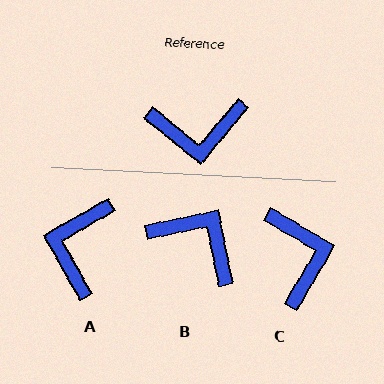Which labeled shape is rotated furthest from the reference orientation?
B, about 141 degrees away.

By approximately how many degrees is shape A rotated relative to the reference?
Approximately 111 degrees clockwise.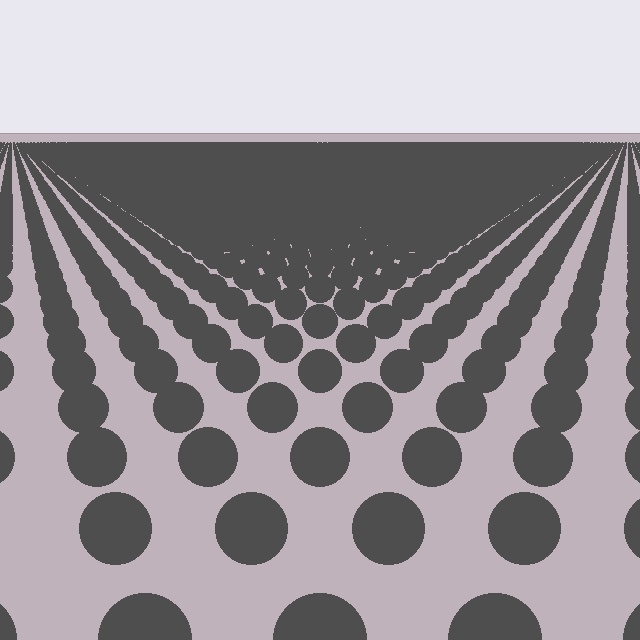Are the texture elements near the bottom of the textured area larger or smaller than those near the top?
Larger. Near the bottom, elements are closer to the viewer and appear at a bigger on-screen size.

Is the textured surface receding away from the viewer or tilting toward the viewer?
The surface is receding away from the viewer. Texture elements get smaller and denser toward the top.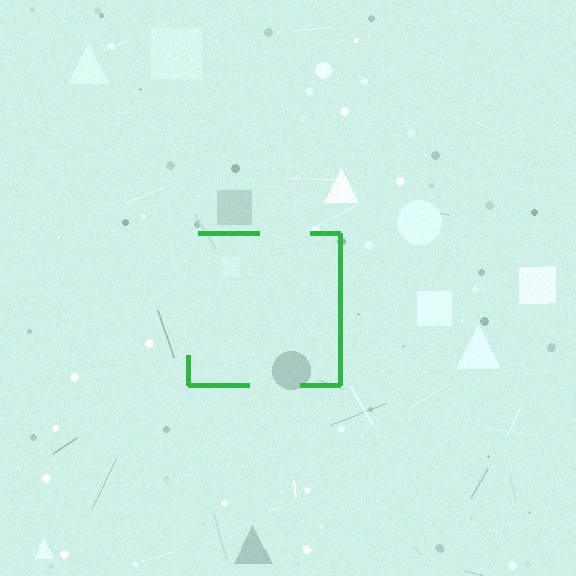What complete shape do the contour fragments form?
The contour fragments form a square.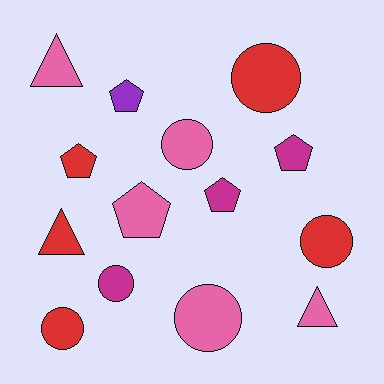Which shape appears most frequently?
Circle, with 6 objects.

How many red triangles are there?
There is 1 red triangle.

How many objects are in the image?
There are 14 objects.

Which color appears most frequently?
Pink, with 5 objects.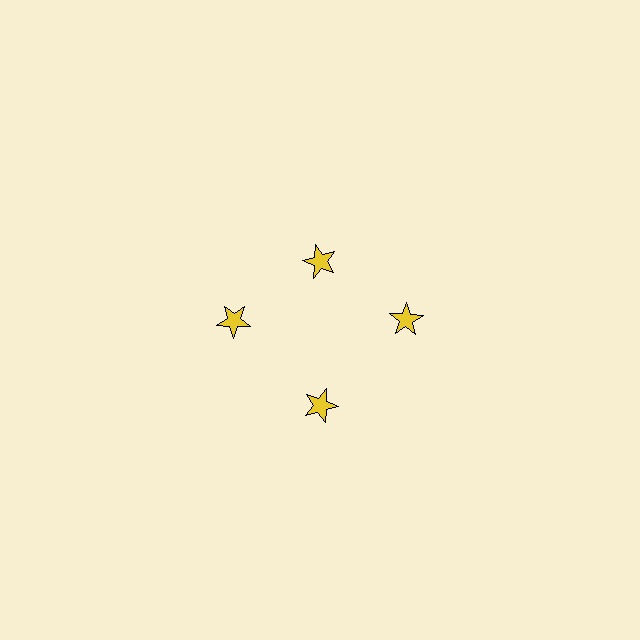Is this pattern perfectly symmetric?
No. The 4 yellow stars are arranged in a ring, but one element near the 12 o'clock position is pulled inward toward the center, breaking the 4-fold rotational symmetry.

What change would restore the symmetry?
The symmetry would be restored by moving it outward, back onto the ring so that all 4 stars sit at equal angles and equal distance from the center.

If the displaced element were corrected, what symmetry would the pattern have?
It would have 4-fold rotational symmetry — the pattern would map onto itself every 90 degrees.